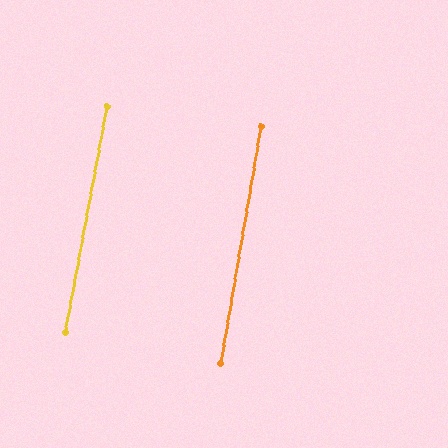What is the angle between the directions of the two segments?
Approximately 1 degree.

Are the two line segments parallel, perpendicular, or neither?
Parallel — their directions differ by only 0.9°.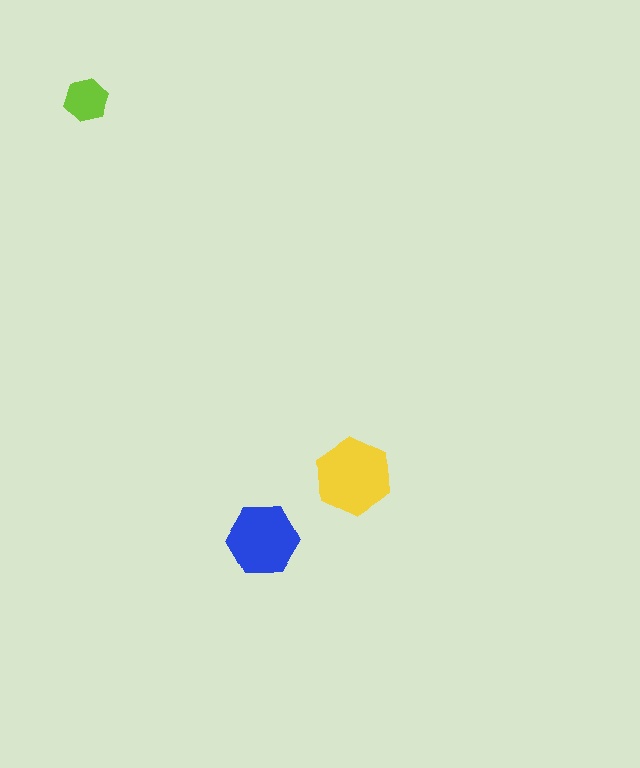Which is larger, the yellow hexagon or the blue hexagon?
The yellow one.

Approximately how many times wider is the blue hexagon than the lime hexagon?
About 1.5 times wider.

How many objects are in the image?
There are 3 objects in the image.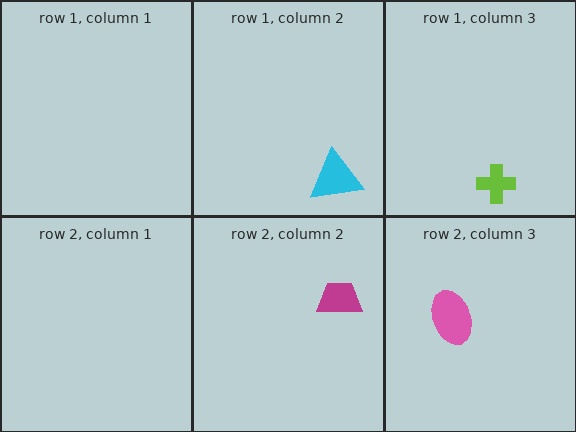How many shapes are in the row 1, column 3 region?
1.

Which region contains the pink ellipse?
The row 2, column 3 region.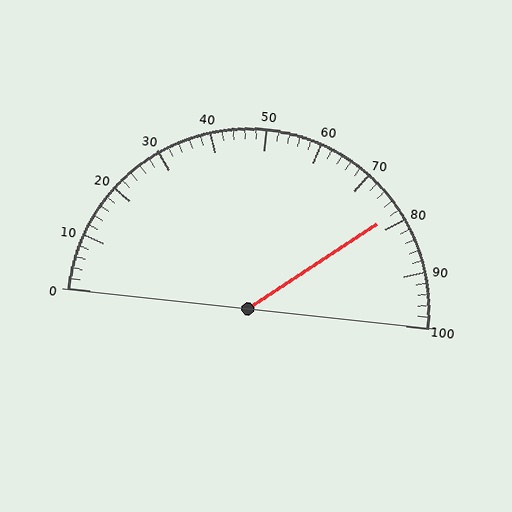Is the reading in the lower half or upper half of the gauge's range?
The reading is in the upper half of the range (0 to 100).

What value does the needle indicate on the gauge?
The needle indicates approximately 78.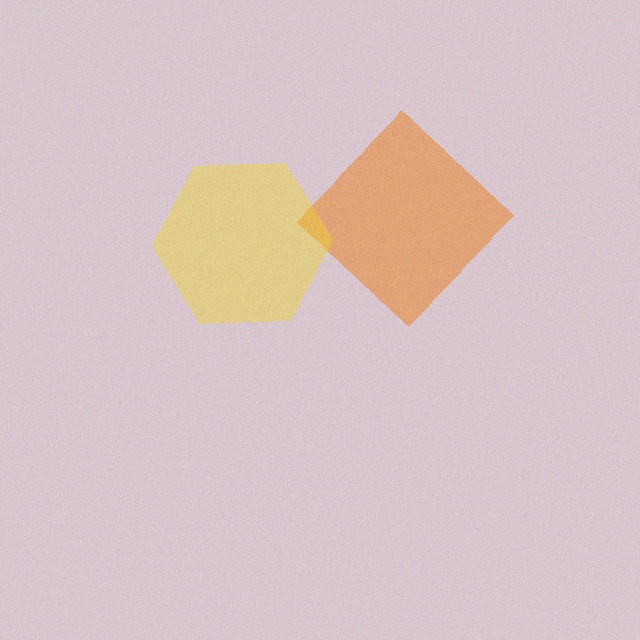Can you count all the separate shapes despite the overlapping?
Yes, there are 2 separate shapes.